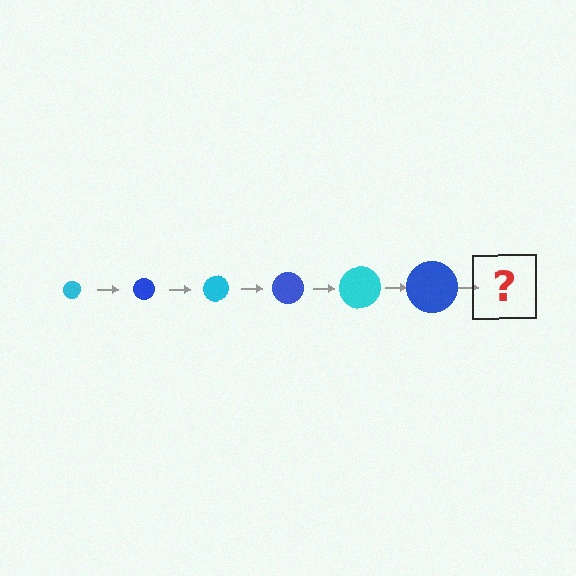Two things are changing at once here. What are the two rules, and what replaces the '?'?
The two rules are that the circle grows larger each step and the color cycles through cyan and blue. The '?' should be a cyan circle, larger than the previous one.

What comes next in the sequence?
The next element should be a cyan circle, larger than the previous one.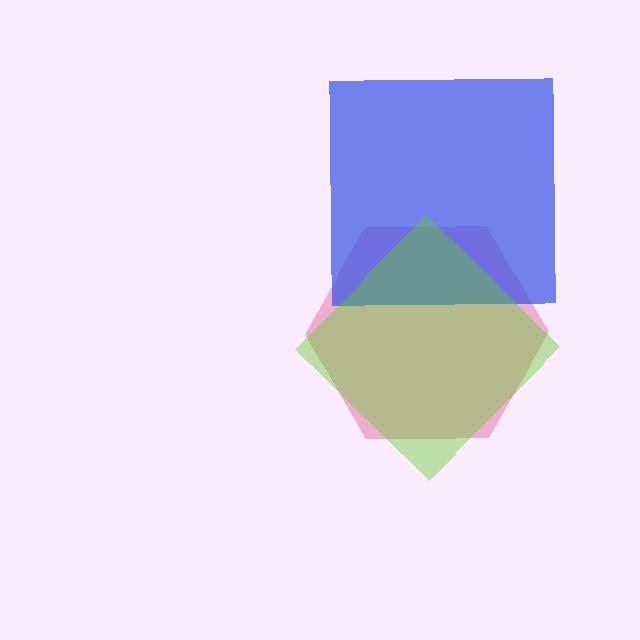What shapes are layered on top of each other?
The layered shapes are: a pink hexagon, a blue square, a lime diamond.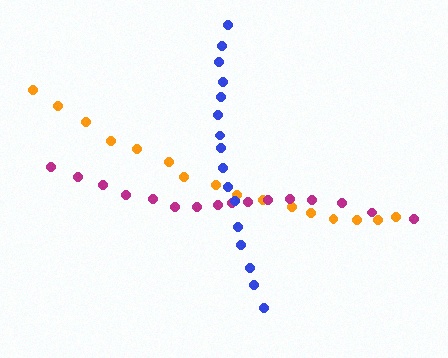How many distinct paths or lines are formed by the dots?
There are 3 distinct paths.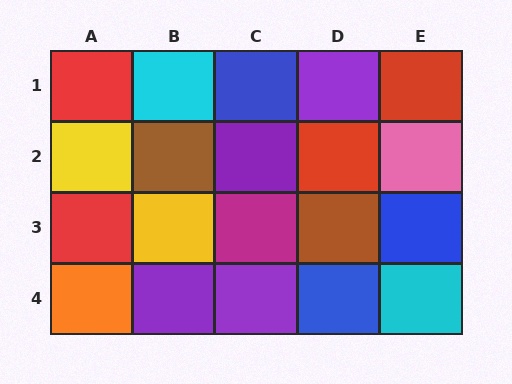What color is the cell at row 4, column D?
Blue.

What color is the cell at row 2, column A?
Yellow.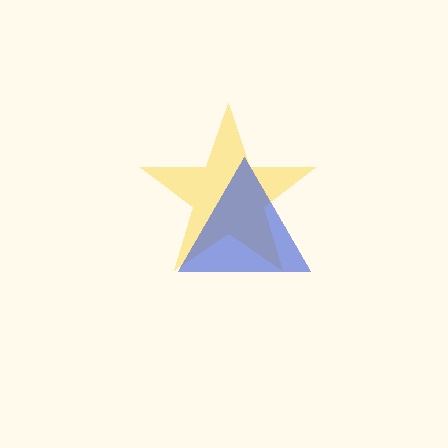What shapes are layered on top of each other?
The layered shapes are: a yellow star, a blue triangle.